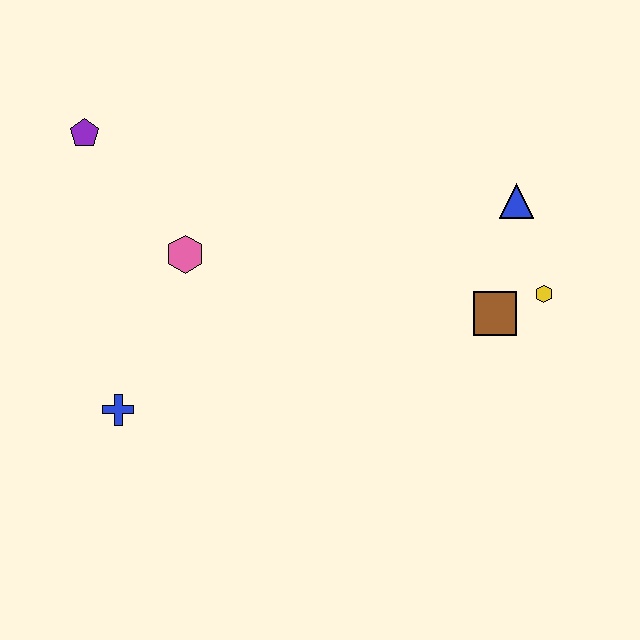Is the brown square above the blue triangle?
No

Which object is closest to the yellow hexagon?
The brown square is closest to the yellow hexagon.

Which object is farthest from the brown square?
The purple pentagon is farthest from the brown square.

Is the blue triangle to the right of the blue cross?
Yes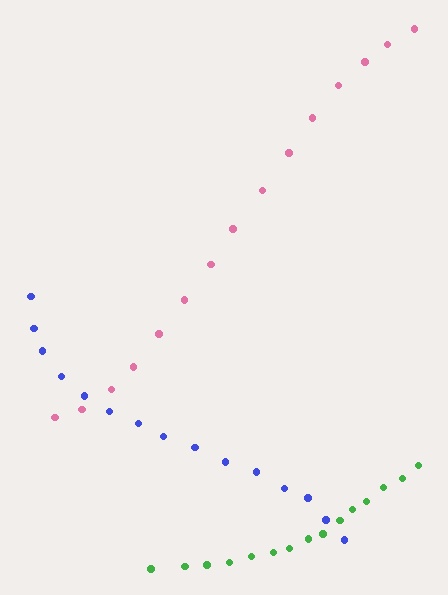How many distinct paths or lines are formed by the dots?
There are 3 distinct paths.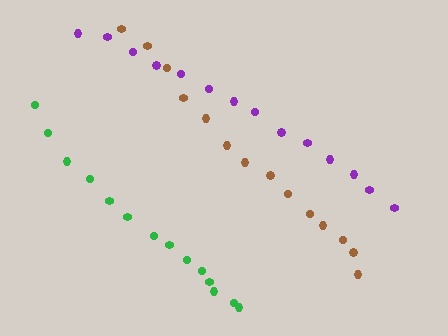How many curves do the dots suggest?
There are 3 distinct paths.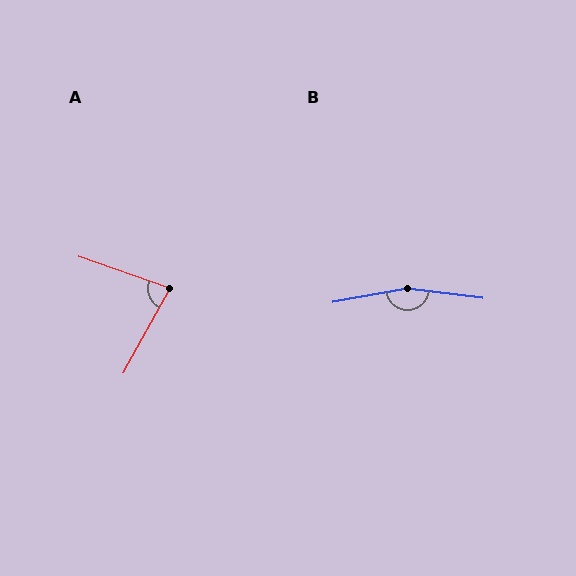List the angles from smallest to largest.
A (81°), B (163°).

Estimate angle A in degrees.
Approximately 81 degrees.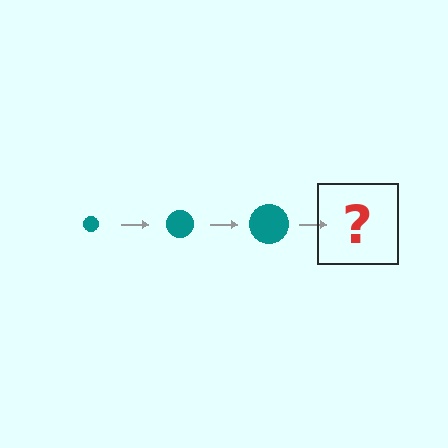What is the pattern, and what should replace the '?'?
The pattern is that the circle gets progressively larger each step. The '?' should be a teal circle, larger than the previous one.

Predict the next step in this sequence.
The next step is a teal circle, larger than the previous one.